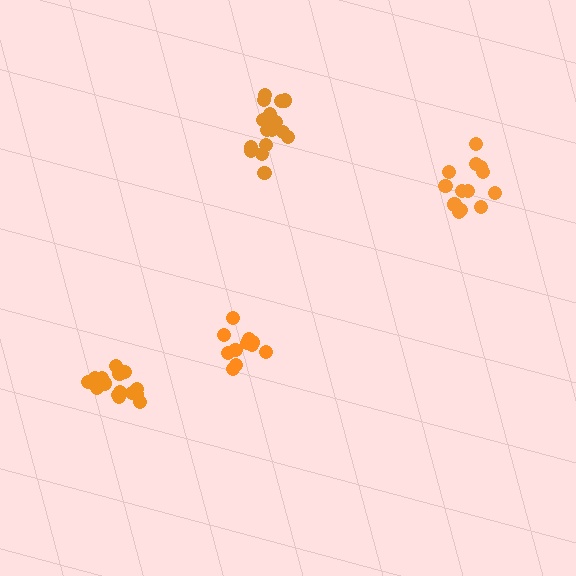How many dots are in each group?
Group 1: 16 dots, Group 2: 12 dots, Group 3: 16 dots, Group 4: 14 dots (58 total).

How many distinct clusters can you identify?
There are 4 distinct clusters.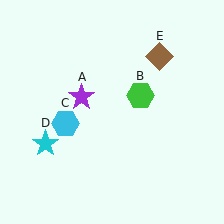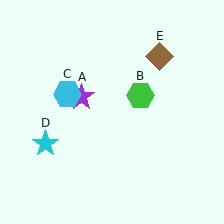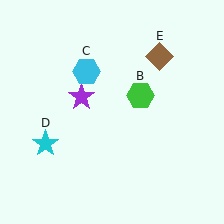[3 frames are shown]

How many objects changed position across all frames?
1 object changed position: cyan hexagon (object C).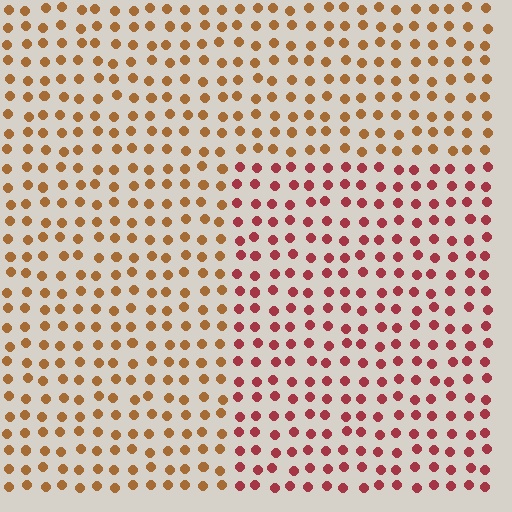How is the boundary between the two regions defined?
The boundary is defined purely by a slight shift in hue (about 38 degrees). Spacing, size, and orientation are identical on both sides.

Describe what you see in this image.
The image is filled with small brown elements in a uniform arrangement. A rectangle-shaped region is visible where the elements are tinted to a slightly different hue, forming a subtle color boundary.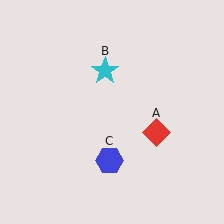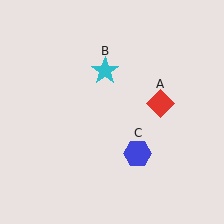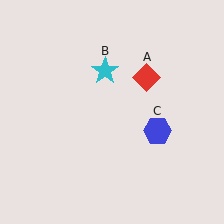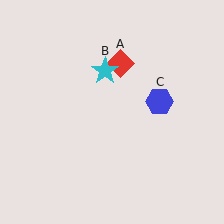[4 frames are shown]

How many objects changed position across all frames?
2 objects changed position: red diamond (object A), blue hexagon (object C).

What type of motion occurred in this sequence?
The red diamond (object A), blue hexagon (object C) rotated counterclockwise around the center of the scene.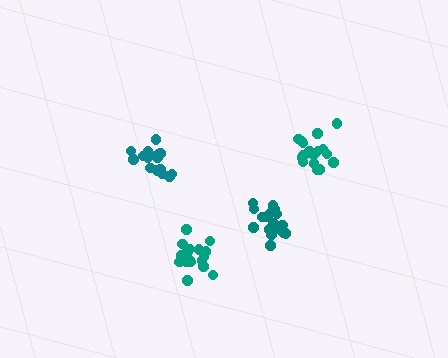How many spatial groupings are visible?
There are 4 spatial groupings.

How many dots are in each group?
Group 1: 18 dots, Group 2: 19 dots, Group 3: 17 dots, Group 4: 18 dots (72 total).